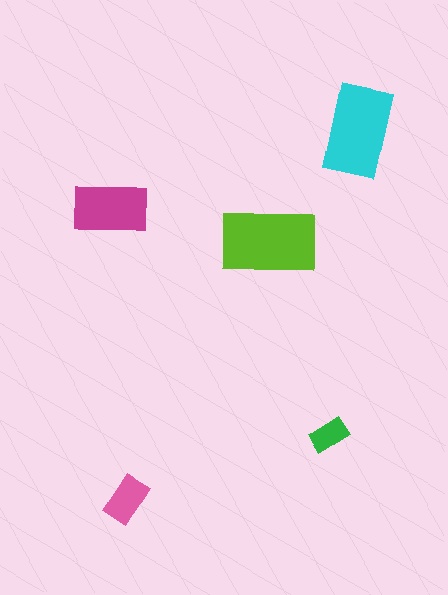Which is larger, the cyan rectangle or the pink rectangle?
The cyan one.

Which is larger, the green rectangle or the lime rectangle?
The lime one.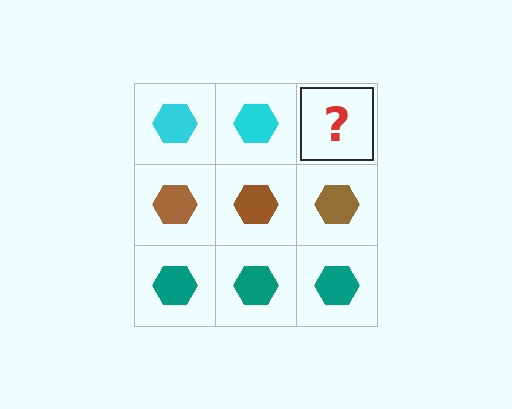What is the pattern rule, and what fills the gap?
The rule is that each row has a consistent color. The gap should be filled with a cyan hexagon.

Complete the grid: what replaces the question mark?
The question mark should be replaced with a cyan hexagon.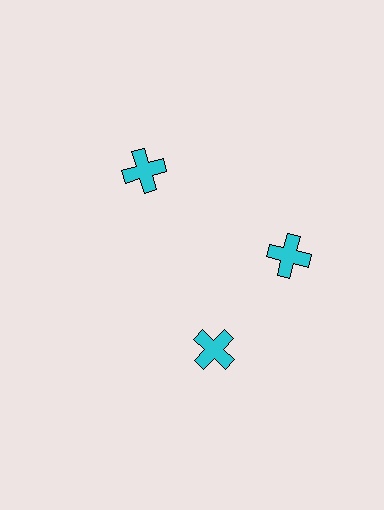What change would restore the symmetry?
The symmetry would be restored by rotating it back into even spacing with its neighbors so that all 3 crosses sit at equal angles and equal distance from the center.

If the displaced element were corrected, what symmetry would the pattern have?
It would have 3-fold rotational symmetry — the pattern would map onto itself every 120 degrees.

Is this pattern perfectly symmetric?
No. The 3 cyan crosses are arranged in a ring, but one element near the 7 o'clock position is rotated out of alignment along the ring, breaking the 3-fold rotational symmetry.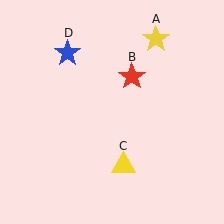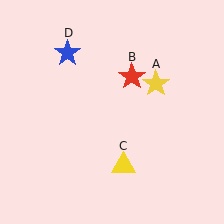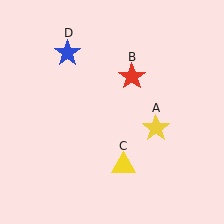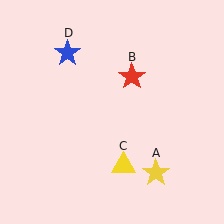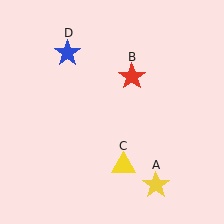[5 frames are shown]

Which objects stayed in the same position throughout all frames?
Red star (object B) and yellow triangle (object C) and blue star (object D) remained stationary.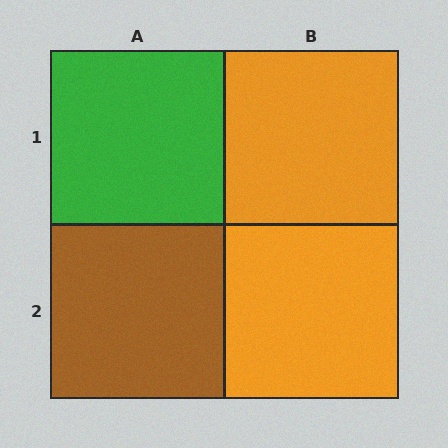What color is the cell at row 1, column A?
Green.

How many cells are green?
1 cell is green.